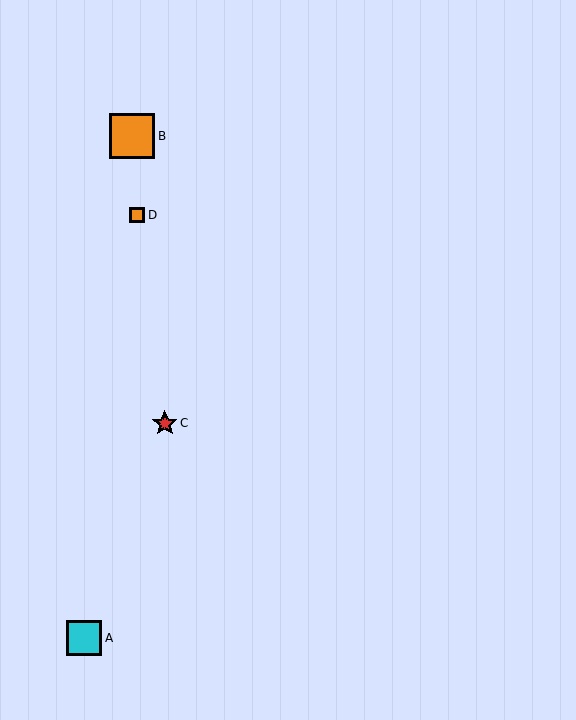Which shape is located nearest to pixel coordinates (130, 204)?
The orange square (labeled D) at (137, 215) is nearest to that location.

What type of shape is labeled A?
Shape A is a cyan square.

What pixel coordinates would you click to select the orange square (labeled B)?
Click at (132, 136) to select the orange square B.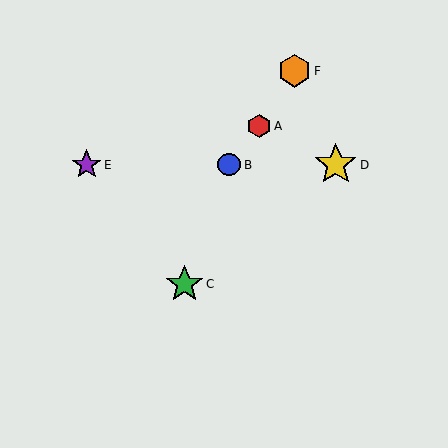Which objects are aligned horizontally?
Objects B, D, E are aligned horizontally.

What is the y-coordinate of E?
Object E is at y≈165.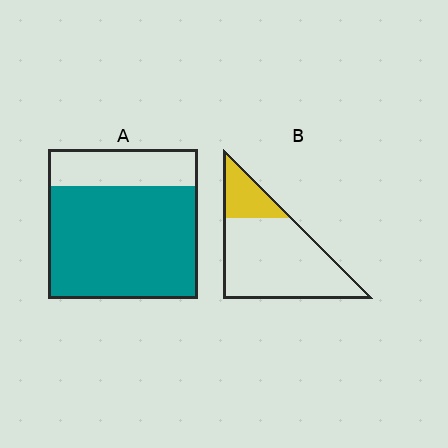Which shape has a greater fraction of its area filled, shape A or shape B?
Shape A.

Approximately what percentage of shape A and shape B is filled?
A is approximately 75% and B is approximately 20%.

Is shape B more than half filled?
No.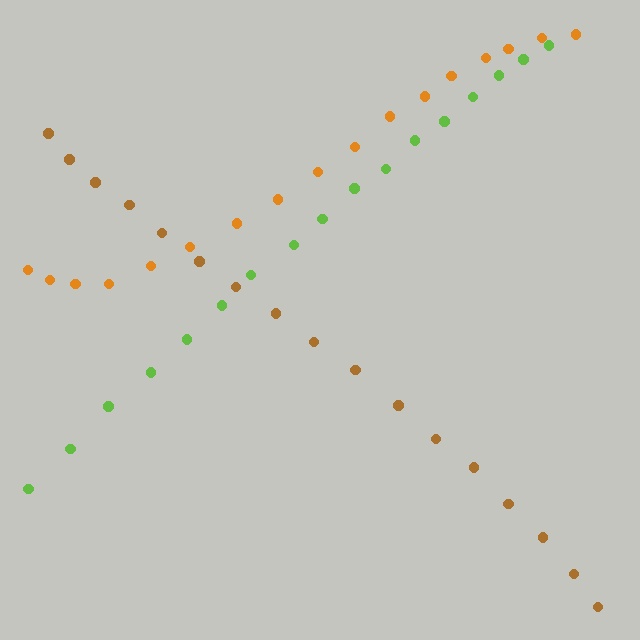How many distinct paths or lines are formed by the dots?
There are 3 distinct paths.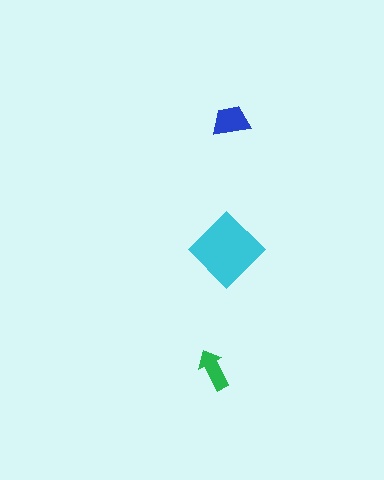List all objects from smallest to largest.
The green arrow, the blue trapezoid, the cyan diamond.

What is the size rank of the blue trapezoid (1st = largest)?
2nd.